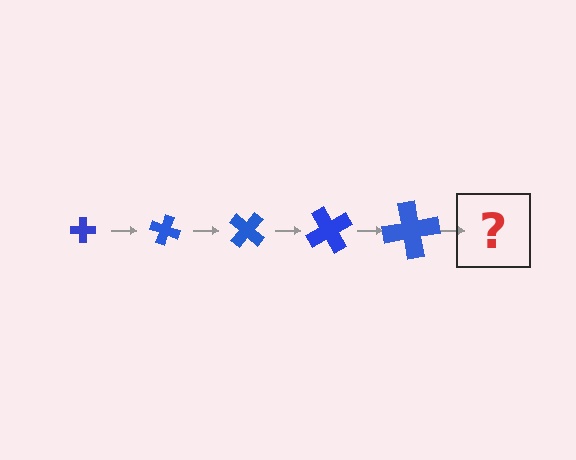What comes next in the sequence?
The next element should be a cross, larger than the previous one and rotated 100 degrees from the start.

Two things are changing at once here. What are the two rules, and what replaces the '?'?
The two rules are that the cross grows larger each step and it rotates 20 degrees each step. The '?' should be a cross, larger than the previous one and rotated 100 degrees from the start.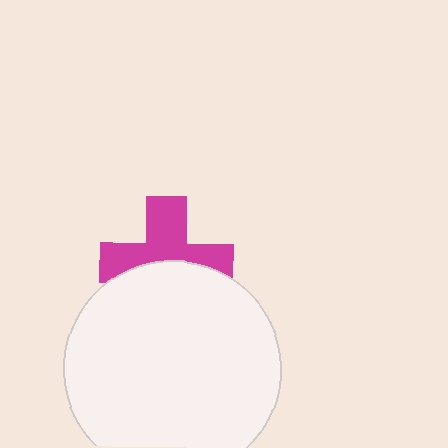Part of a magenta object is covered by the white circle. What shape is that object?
It is a cross.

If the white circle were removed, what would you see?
You would see the complete magenta cross.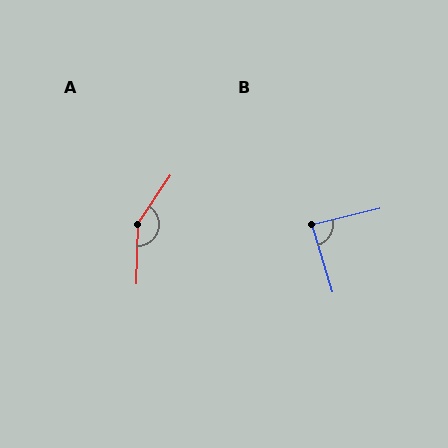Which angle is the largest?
A, at approximately 147 degrees.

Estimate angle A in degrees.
Approximately 147 degrees.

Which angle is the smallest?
B, at approximately 87 degrees.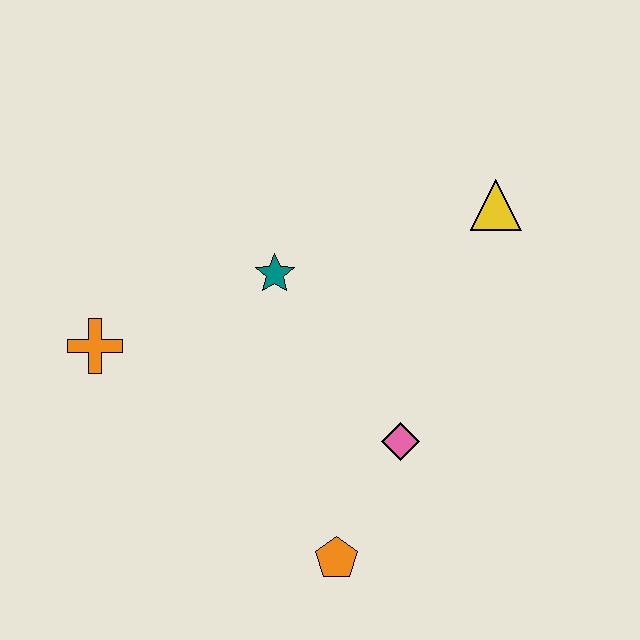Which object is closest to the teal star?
The orange cross is closest to the teal star.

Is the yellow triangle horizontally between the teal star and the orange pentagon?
No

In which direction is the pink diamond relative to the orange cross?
The pink diamond is to the right of the orange cross.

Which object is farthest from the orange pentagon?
The yellow triangle is farthest from the orange pentagon.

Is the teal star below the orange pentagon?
No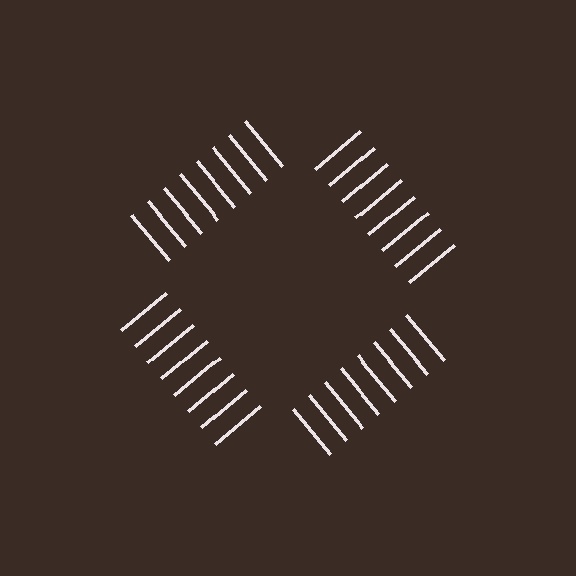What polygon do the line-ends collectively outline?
An illusory square — the line segments terminate on its edges but no continuous stroke is drawn.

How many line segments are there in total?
32 — 8 along each of the 4 edges.